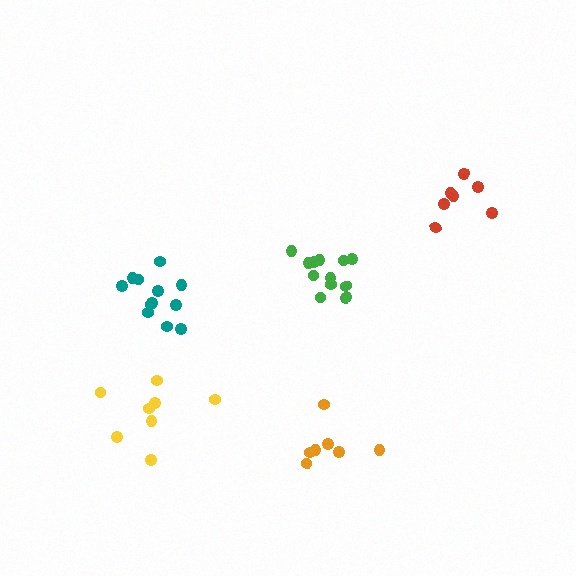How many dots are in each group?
Group 1: 12 dots, Group 2: 7 dots, Group 3: 7 dots, Group 4: 8 dots, Group 5: 12 dots (46 total).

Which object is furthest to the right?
The red cluster is rightmost.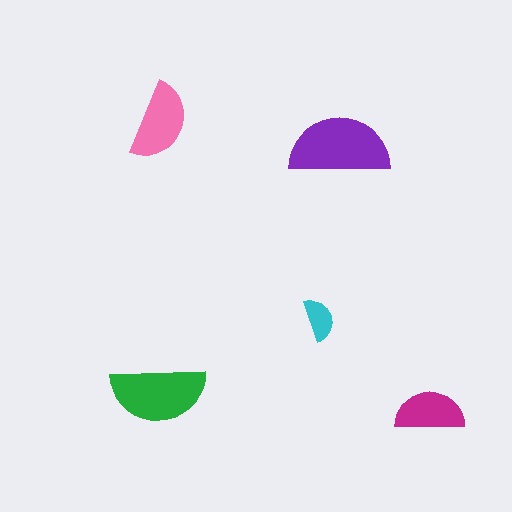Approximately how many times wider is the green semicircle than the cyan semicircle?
About 2 times wider.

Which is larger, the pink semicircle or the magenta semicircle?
The pink one.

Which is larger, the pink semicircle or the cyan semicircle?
The pink one.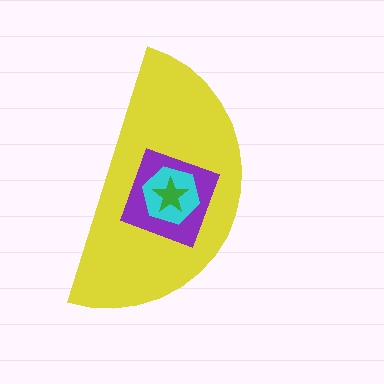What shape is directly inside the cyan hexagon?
The green star.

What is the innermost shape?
The green star.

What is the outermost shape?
The yellow semicircle.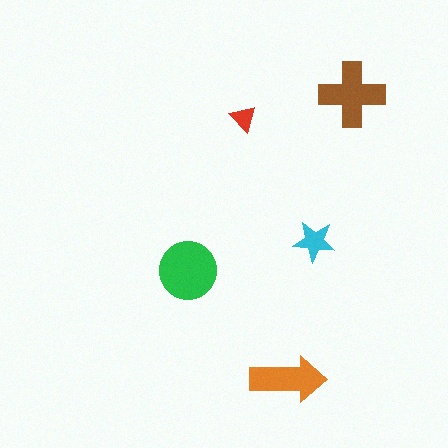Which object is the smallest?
The red triangle.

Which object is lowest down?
The orange arrow is bottommost.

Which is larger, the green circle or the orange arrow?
The green circle.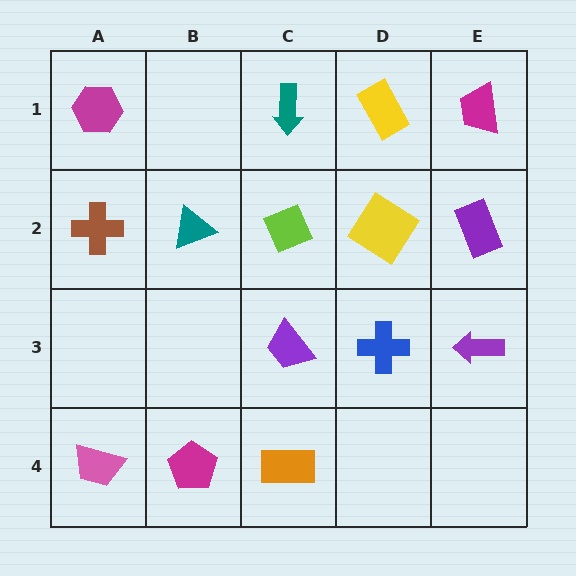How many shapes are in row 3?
3 shapes.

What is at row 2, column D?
A yellow diamond.